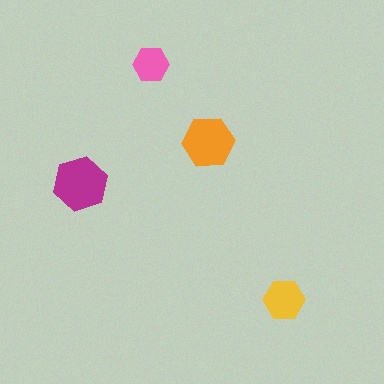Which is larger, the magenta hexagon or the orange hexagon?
The magenta one.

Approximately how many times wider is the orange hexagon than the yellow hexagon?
About 1.5 times wider.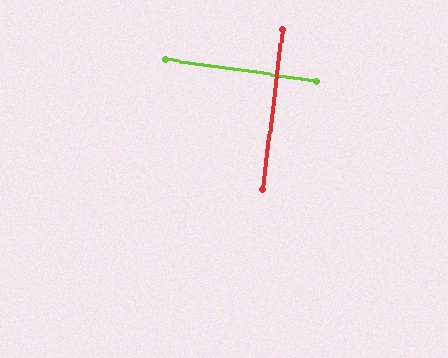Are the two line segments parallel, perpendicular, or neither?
Perpendicular — they meet at approximately 89°.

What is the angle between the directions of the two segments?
Approximately 89 degrees.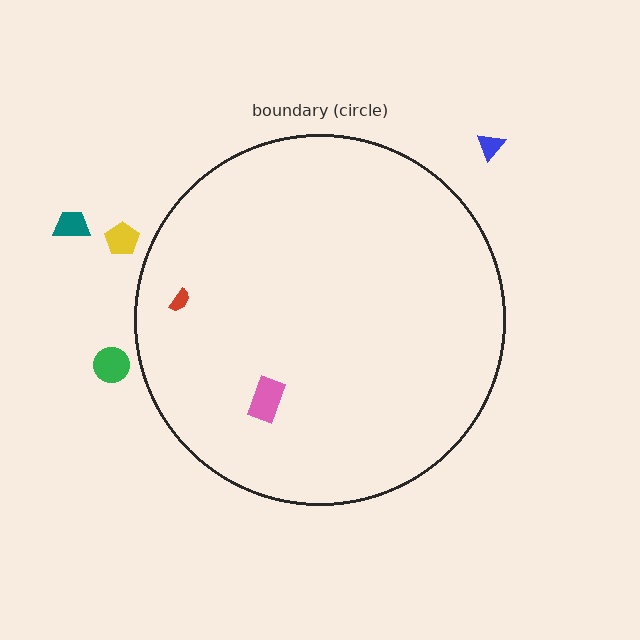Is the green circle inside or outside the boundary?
Outside.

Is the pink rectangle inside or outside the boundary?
Inside.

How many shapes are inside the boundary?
2 inside, 4 outside.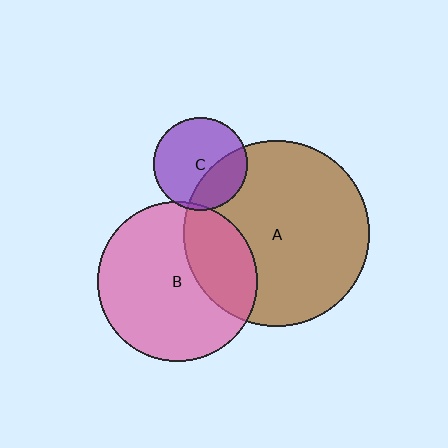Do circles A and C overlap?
Yes.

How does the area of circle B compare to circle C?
Approximately 2.9 times.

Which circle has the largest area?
Circle A (brown).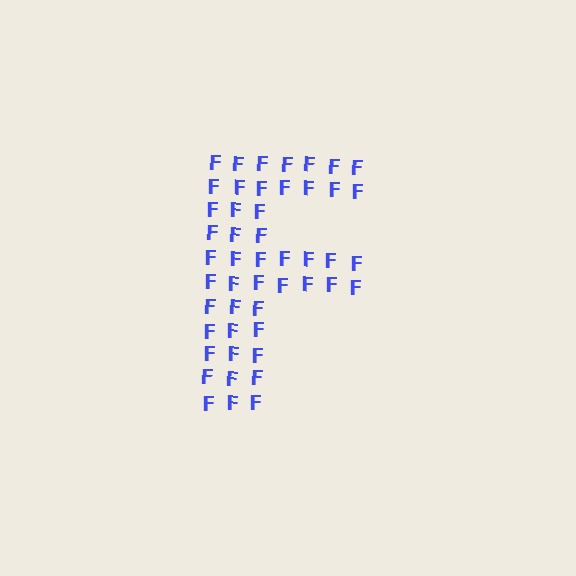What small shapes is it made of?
It is made of small letter F's.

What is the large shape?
The large shape is the letter F.